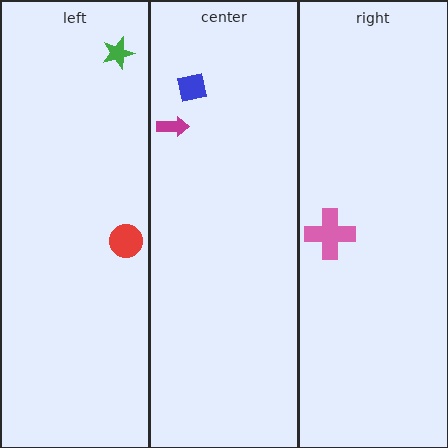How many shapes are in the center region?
2.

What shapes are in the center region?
The blue square, the magenta arrow.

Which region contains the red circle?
The left region.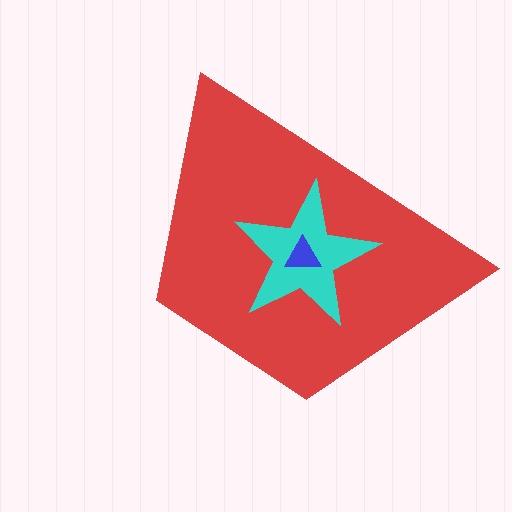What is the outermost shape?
The red trapezoid.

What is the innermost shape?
The blue triangle.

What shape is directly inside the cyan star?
The blue triangle.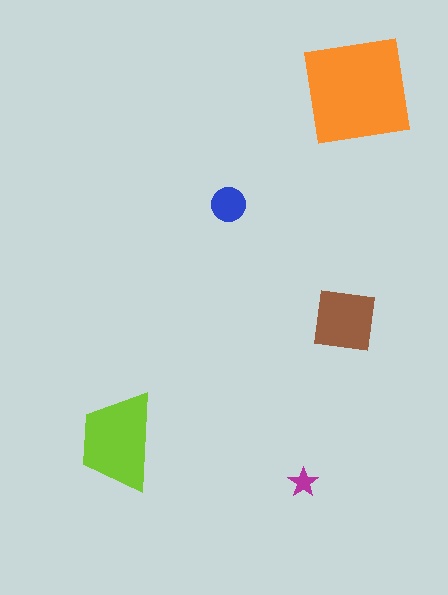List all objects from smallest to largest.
The magenta star, the blue circle, the brown square, the lime trapezoid, the orange square.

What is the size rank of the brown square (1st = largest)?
3rd.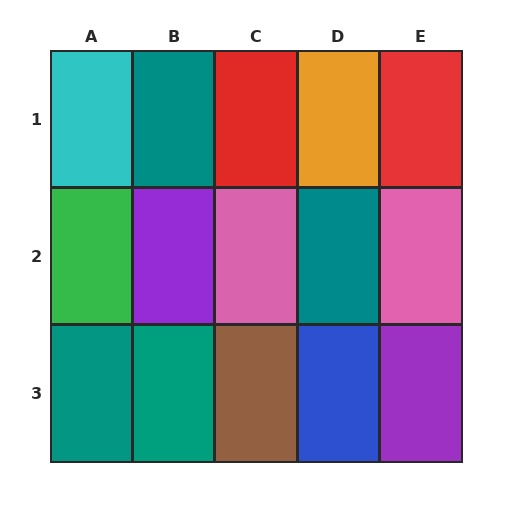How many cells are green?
1 cell is green.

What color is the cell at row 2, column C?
Pink.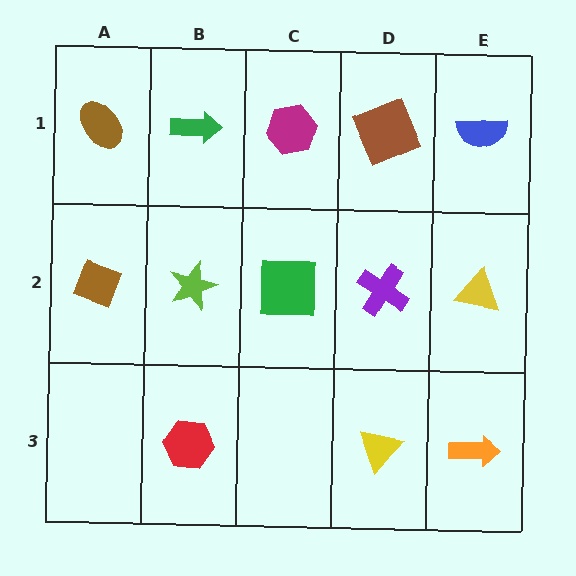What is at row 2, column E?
A yellow triangle.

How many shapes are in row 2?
5 shapes.